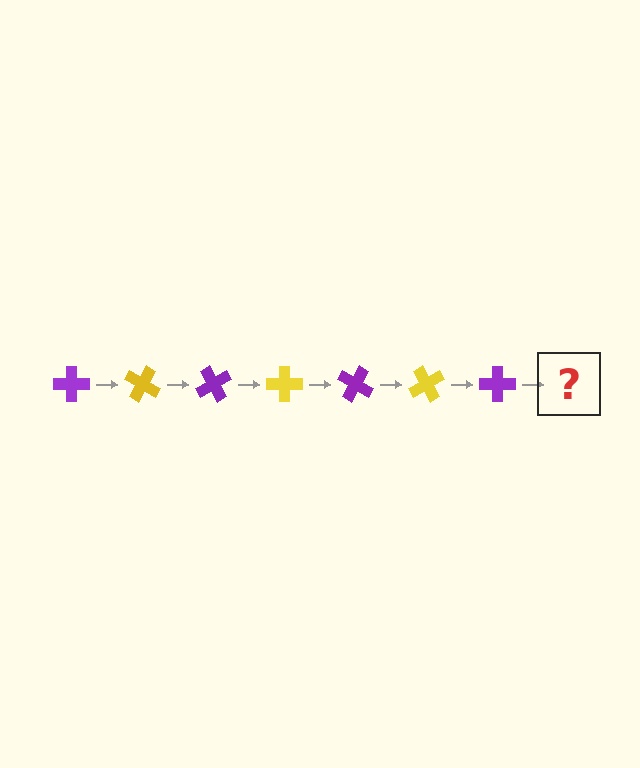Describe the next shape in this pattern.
It should be a yellow cross, rotated 210 degrees from the start.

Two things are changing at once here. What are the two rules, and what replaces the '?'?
The two rules are that it rotates 30 degrees each step and the color cycles through purple and yellow. The '?' should be a yellow cross, rotated 210 degrees from the start.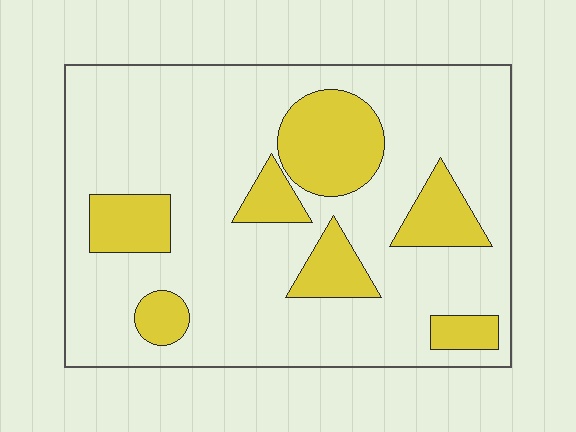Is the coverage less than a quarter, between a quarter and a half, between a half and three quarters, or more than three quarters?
Less than a quarter.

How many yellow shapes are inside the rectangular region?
7.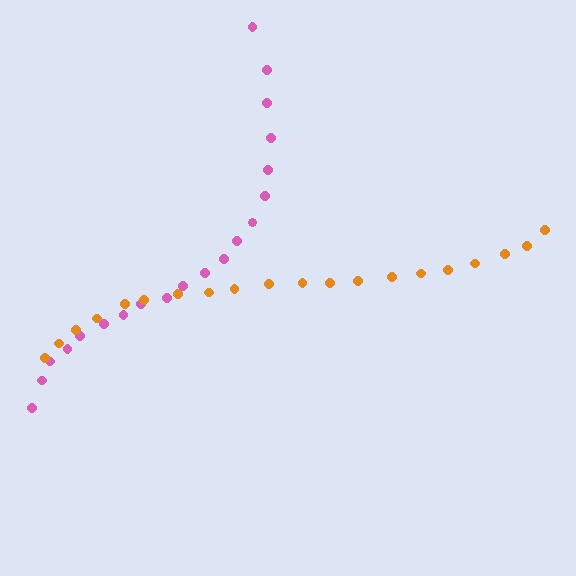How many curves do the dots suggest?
There are 2 distinct paths.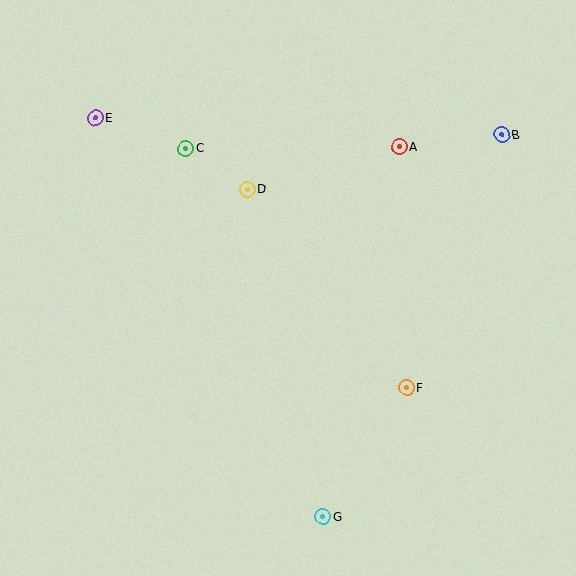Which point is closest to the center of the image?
Point D at (247, 189) is closest to the center.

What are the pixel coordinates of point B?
Point B is at (502, 135).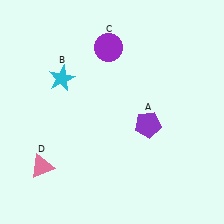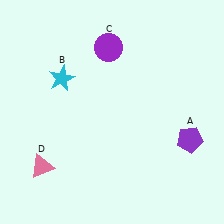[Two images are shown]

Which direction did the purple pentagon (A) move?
The purple pentagon (A) moved right.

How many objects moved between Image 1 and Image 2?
1 object moved between the two images.